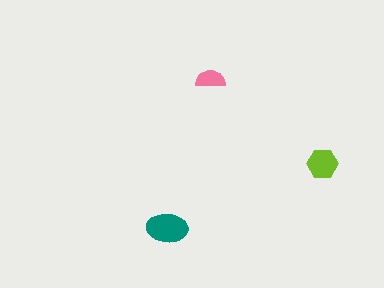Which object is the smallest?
The pink semicircle.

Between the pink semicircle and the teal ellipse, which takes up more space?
The teal ellipse.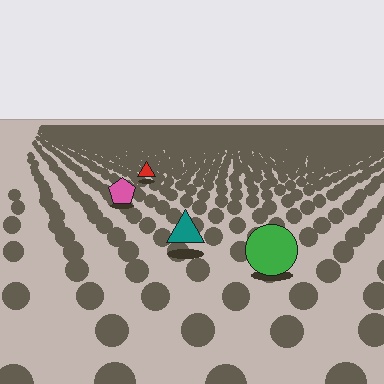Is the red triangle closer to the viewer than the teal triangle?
No. The teal triangle is closer — you can tell from the texture gradient: the ground texture is coarser near it.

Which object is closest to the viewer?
The green circle is closest. The texture marks near it are larger and more spread out.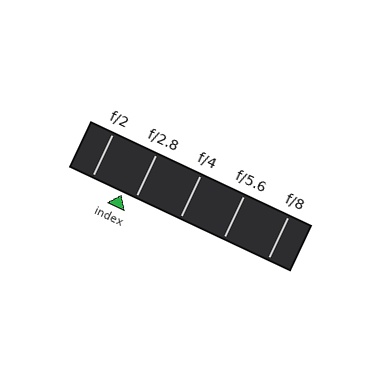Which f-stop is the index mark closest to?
The index mark is closest to f/2.8.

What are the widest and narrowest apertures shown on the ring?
The widest aperture shown is f/2 and the narrowest is f/8.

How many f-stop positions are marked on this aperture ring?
There are 5 f-stop positions marked.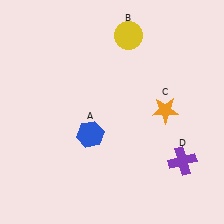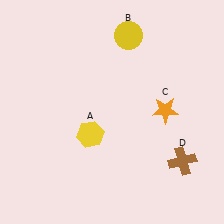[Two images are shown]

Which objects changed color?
A changed from blue to yellow. D changed from purple to brown.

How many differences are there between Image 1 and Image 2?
There are 2 differences between the two images.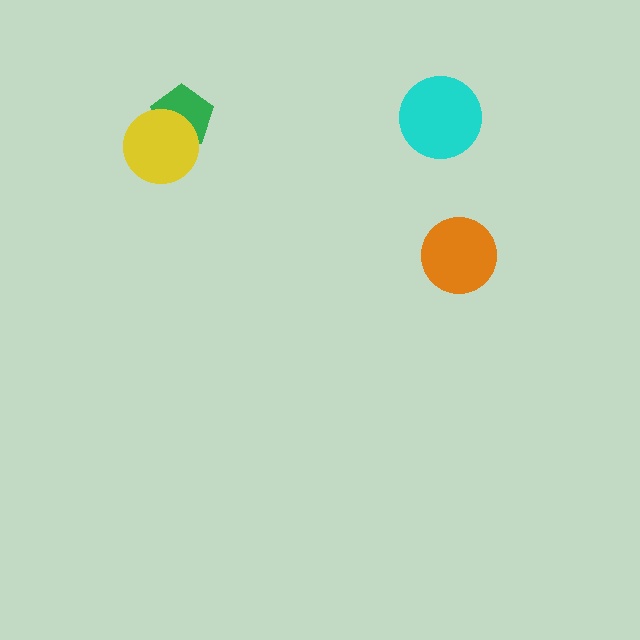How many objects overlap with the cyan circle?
0 objects overlap with the cyan circle.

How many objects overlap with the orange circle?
0 objects overlap with the orange circle.